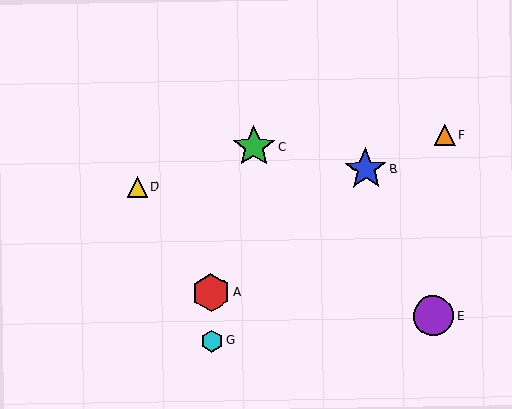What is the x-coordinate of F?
Object F is at x≈445.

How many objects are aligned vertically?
2 objects (A, G) are aligned vertically.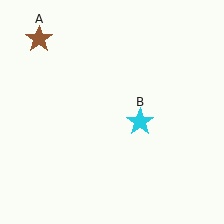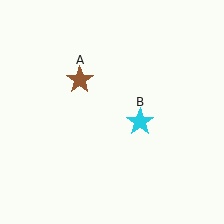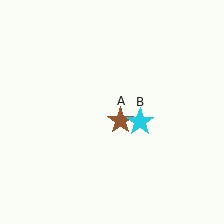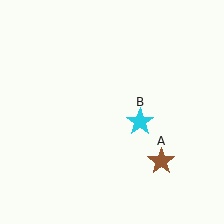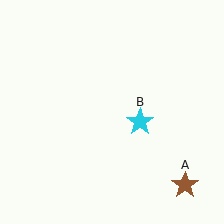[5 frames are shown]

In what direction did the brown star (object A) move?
The brown star (object A) moved down and to the right.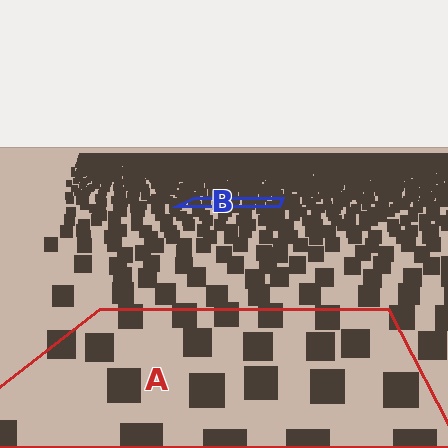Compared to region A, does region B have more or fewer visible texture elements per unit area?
Region B has more texture elements per unit area — they are packed more densely because it is farther away.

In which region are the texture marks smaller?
The texture marks are smaller in region B, because it is farther away.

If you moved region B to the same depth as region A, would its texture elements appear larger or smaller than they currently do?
They would appear larger. At a closer depth, the same texture elements are projected at a bigger on-screen size.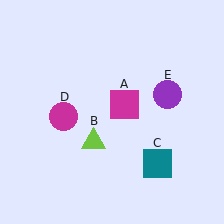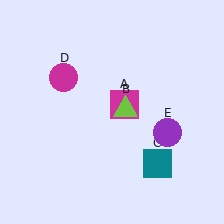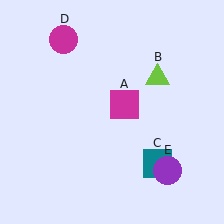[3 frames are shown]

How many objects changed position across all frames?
3 objects changed position: lime triangle (object B), magenta circle (object D), purple circle (object E).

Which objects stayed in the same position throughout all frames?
Magenta square (object A) and teal square (object C) remained stationary.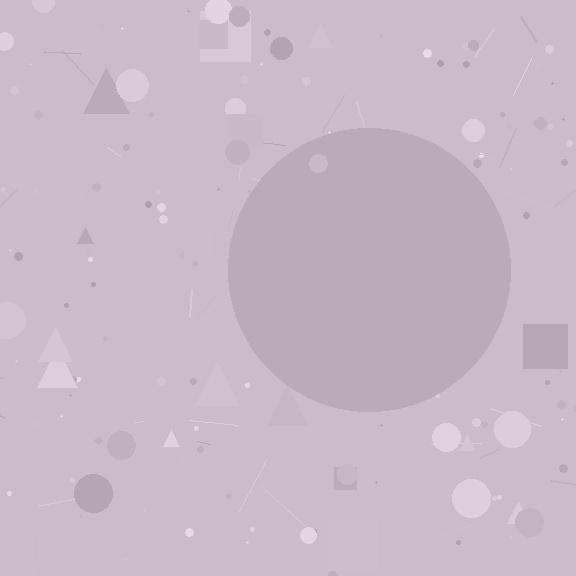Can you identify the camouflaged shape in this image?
The camouflaged shape is a circle.